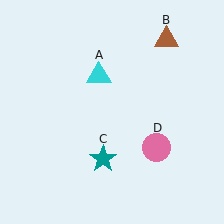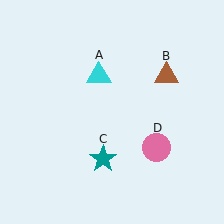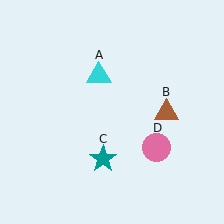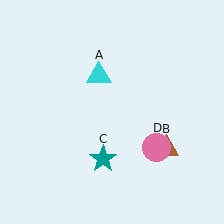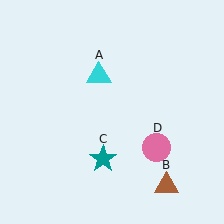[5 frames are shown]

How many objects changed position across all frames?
1 object changed position: brown triangle (object B).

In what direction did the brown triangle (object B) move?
The brown triangle (object B) moved down.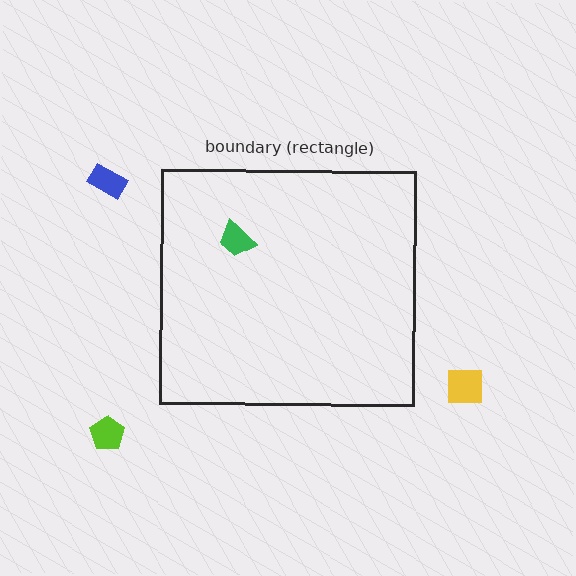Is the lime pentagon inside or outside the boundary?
Outside.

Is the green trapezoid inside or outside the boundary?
Inside.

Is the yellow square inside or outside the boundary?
Outside.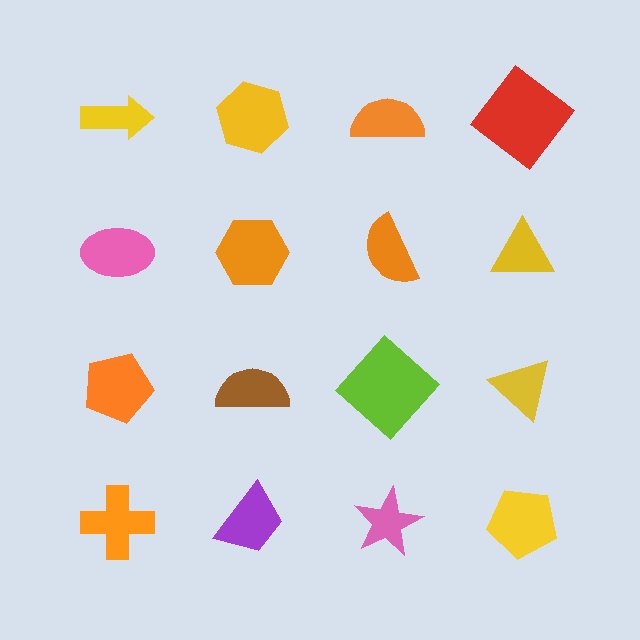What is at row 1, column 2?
A yellow hexagon.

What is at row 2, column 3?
An orange semicircle.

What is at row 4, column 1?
An orange cross.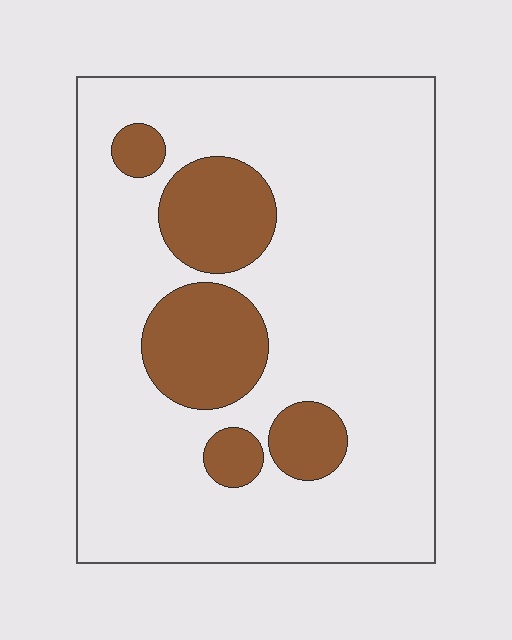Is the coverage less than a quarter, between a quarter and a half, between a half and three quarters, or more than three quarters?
Less than a quarter.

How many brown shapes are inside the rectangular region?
5.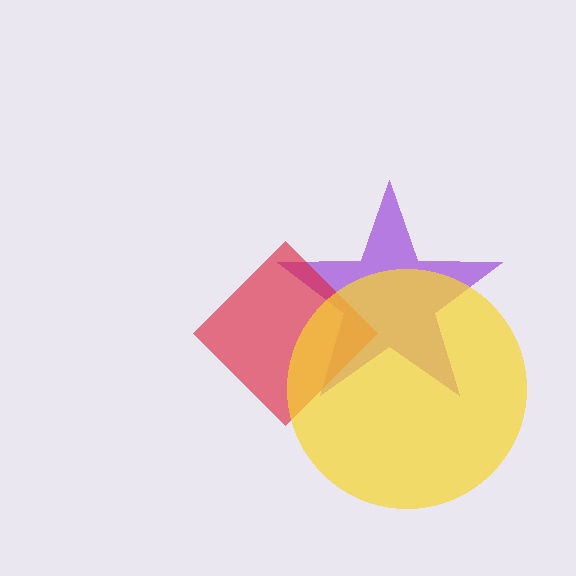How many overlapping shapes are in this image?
There are 3 overlapping shapes in the image.